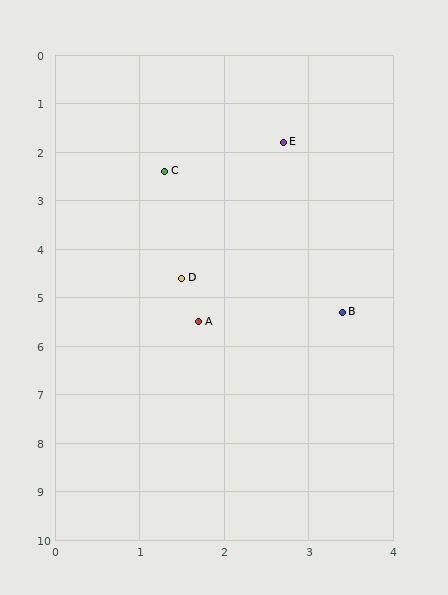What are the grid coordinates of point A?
Point A is at approximately (1.7, 5.5).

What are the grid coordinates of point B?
Point B is at approximately (3.4, 5.3).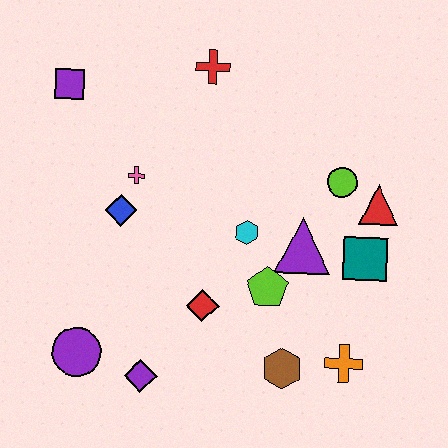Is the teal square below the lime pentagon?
No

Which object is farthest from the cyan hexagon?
The purple square is farthest from the cyan hexagon.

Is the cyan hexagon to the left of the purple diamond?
No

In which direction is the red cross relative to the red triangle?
The red cross is to the left of the red triangle.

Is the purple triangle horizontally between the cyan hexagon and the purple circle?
No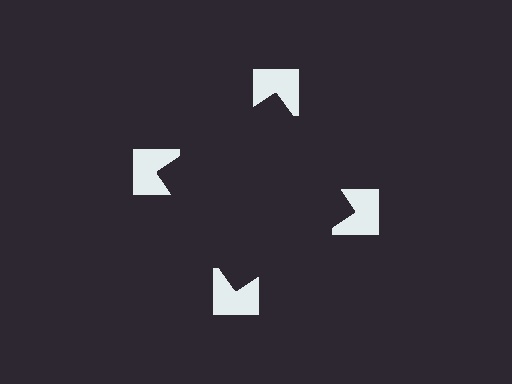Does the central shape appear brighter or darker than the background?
It typically appears slightly darker than the background, even though no actual brightness change is drawn.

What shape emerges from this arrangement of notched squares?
An illusory square — its edges are inferred from the aligned wedge cuts in the notched squares, not physically drawn.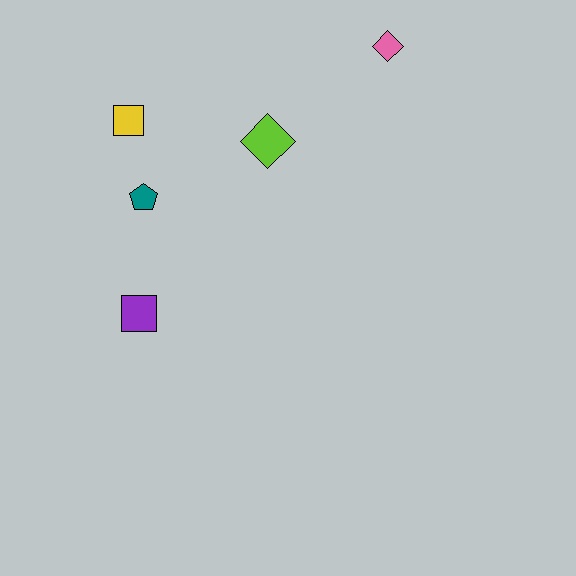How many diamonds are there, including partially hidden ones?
There are 2 diamonds.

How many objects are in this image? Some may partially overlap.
There are 5 objects.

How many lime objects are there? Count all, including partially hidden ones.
There is 1 lime object.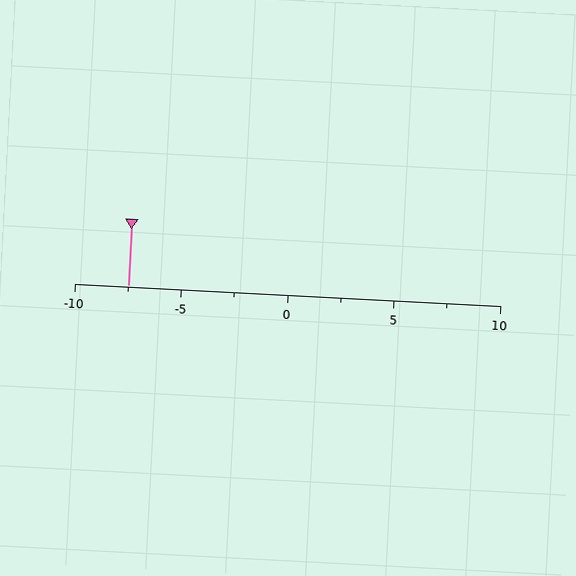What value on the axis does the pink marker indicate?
The marker indicates approximately -7.5.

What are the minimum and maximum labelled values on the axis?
The axis runs from -10 to 10.